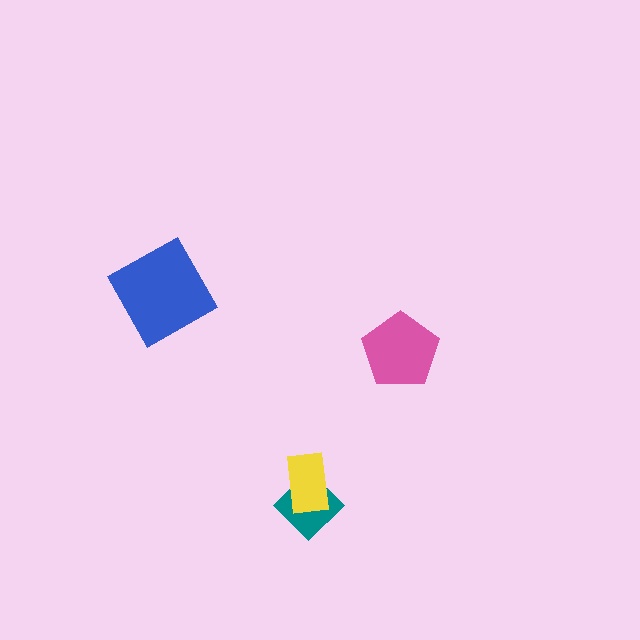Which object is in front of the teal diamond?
The yellow rectangle is in front of the teal diamond.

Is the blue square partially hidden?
No, no other shape covers it.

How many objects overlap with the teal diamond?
1 object overlaps with the teal diamond.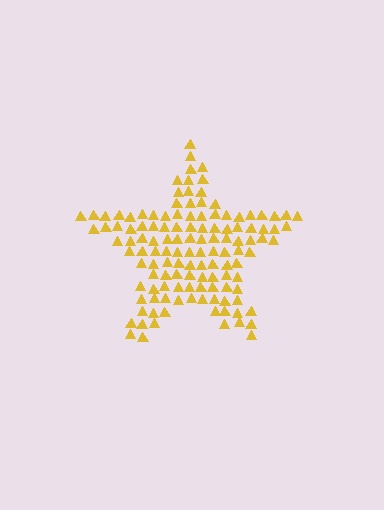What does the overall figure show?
The overall figure shows a star.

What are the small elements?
The small elements are triangles.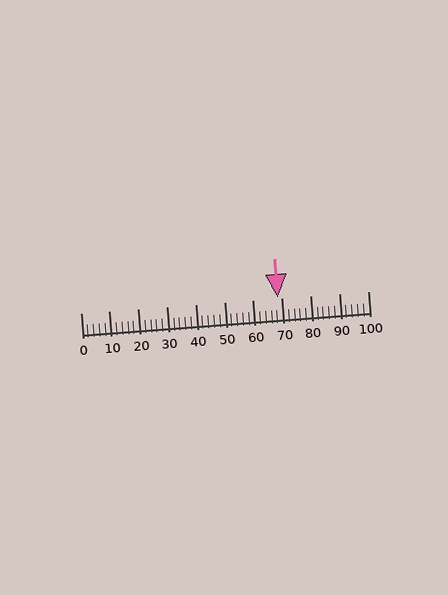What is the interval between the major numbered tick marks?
The major tick marks are spaced 10 units apart.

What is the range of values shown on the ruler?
The ruler shows values from 0 to 100.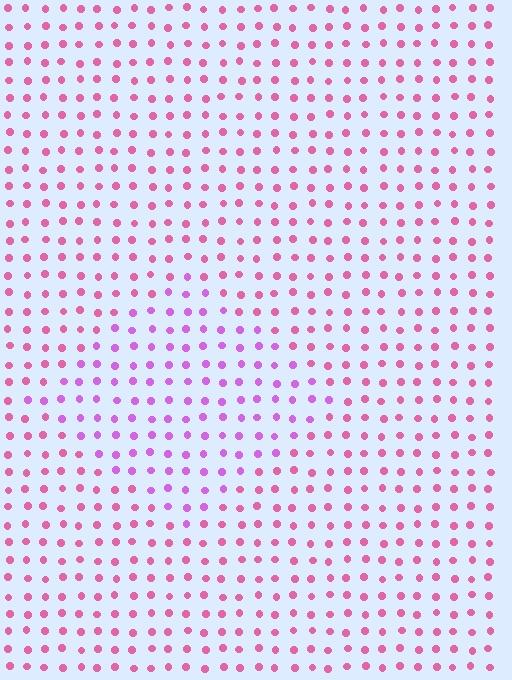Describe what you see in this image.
The image is filled with small pink elements in a uniform arrangement. A diamond-shaped region is visible where the elements are tinted to a slightly different hue, forming a subtle color boundary.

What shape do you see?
I see a diamond.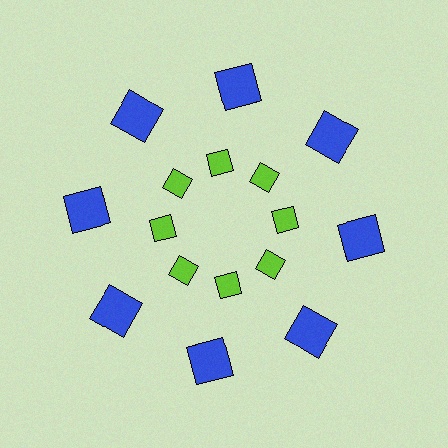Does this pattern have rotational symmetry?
Yes, this pattern has 8-fold rotational symmetry. It looks the same after rotating 45 degrees around the center.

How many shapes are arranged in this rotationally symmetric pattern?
There are 16 shapes, arranged in 8 groups of 2.